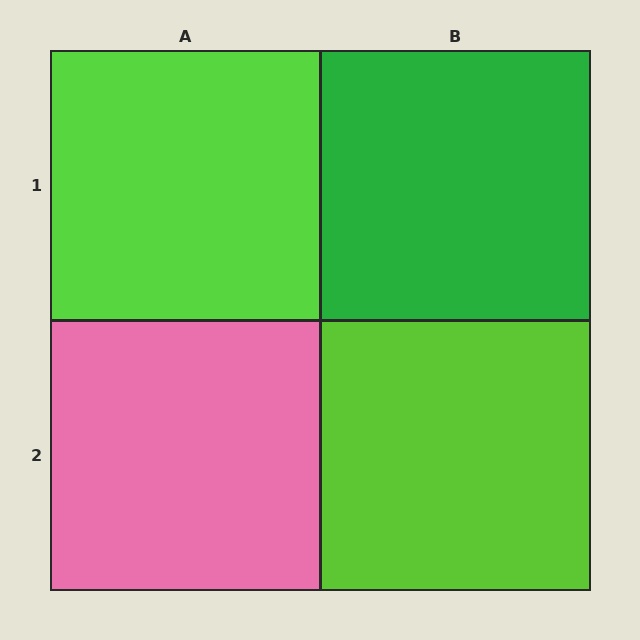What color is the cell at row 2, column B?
Lime.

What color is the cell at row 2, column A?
Pink.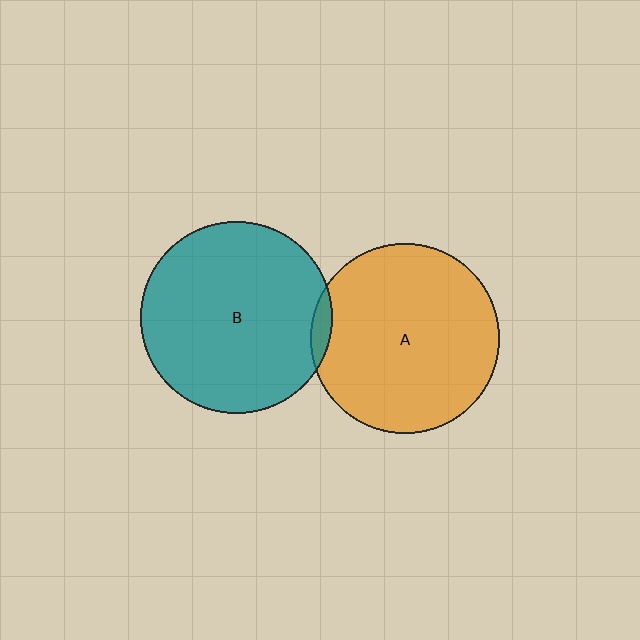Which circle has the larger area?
Circle B (teal).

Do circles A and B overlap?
Yes.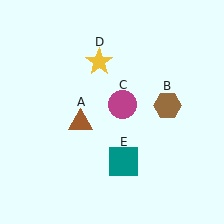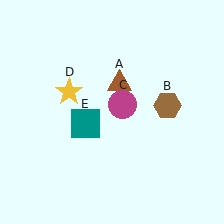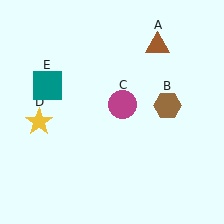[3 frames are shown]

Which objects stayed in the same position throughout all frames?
Brown hexagon (object B) and magenta circle (object C) remained stationary.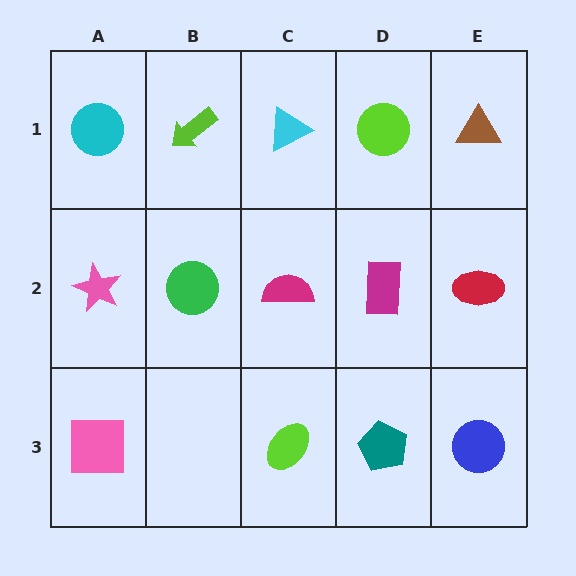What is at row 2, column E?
A red ellipse.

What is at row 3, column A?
A pink square.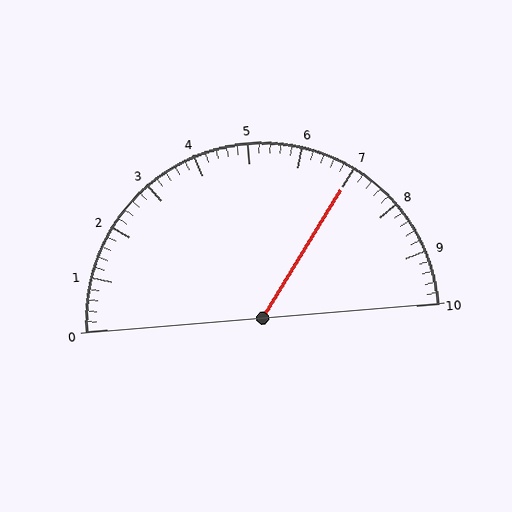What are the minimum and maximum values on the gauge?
The gauge ranges from 0 to 10.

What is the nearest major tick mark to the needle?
The nearest major tick mark is 7.